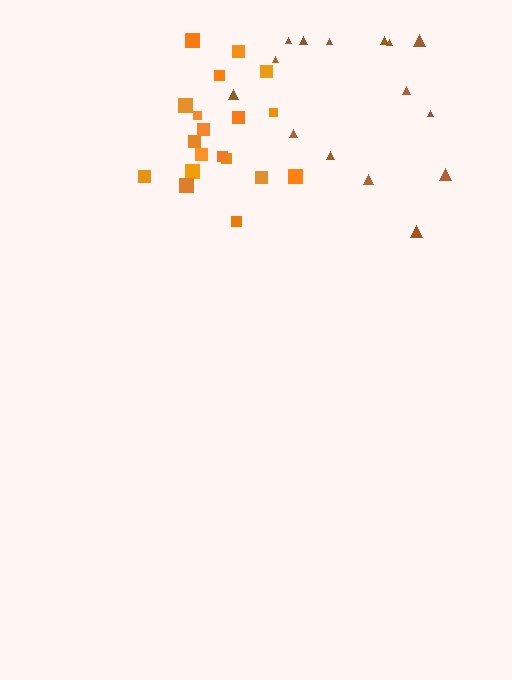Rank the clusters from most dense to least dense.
orange, brown.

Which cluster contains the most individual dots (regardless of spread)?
Orange (19).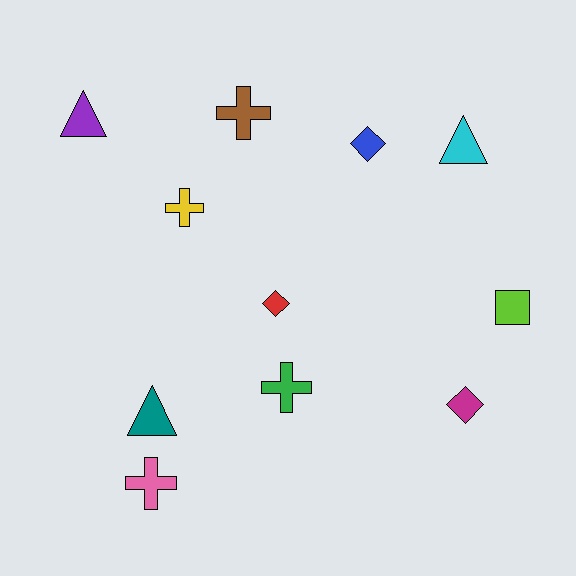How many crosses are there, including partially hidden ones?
There are 4 crosses.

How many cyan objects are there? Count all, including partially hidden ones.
There is 1 cyan object.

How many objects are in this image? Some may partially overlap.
There are 11 objects.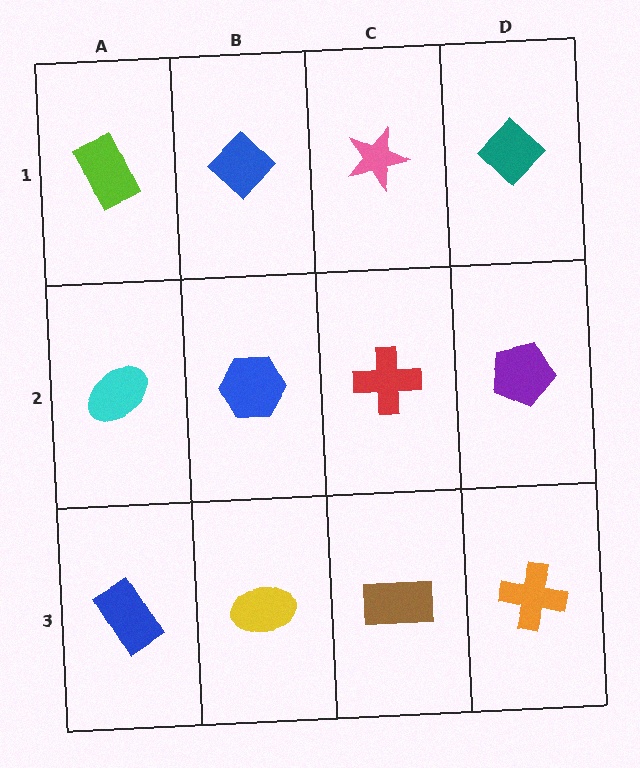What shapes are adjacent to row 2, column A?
A lime rectangle (row 1, column A), a blue rectangle (row 3, column A), a blue hexagon (row 2, column B).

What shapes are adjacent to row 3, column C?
A red cross (row 2, column C), a yellow ellipse (row 3, column B), an orange cross (row 3, column D).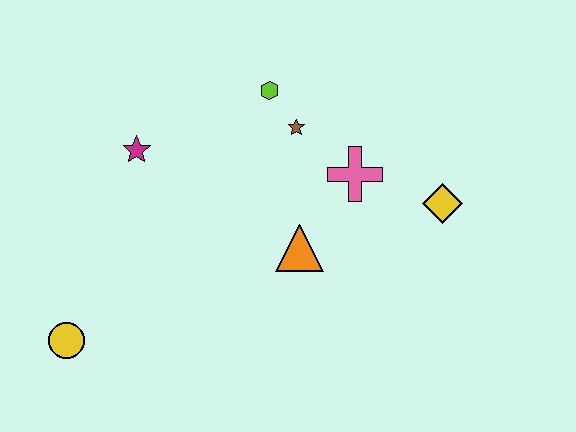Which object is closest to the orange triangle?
The pink cross is closest to the orange triangle.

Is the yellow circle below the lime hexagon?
Yes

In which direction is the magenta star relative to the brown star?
The magenta star is to the left of the brown star.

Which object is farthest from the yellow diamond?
The yellow circle is farthest from the yellow diamond.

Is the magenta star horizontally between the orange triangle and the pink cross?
No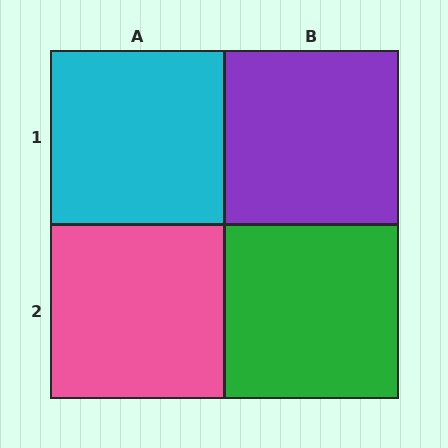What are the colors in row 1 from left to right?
Cyan, purple.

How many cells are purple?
1 cell is purple.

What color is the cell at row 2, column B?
Green.